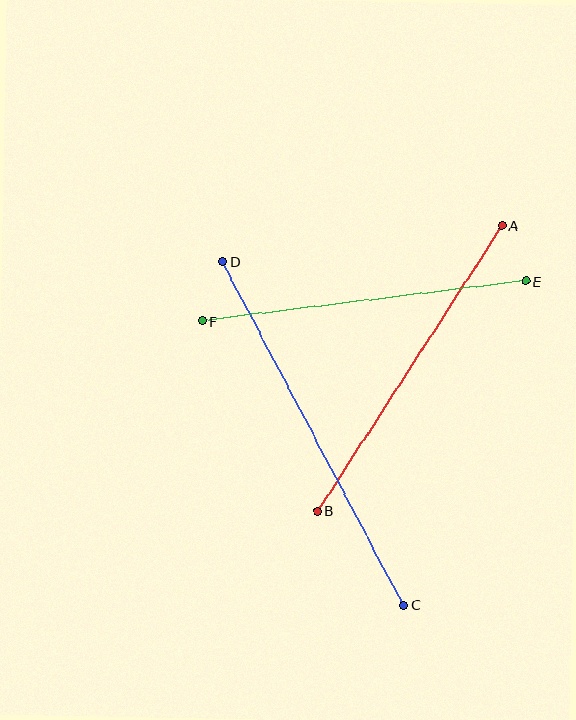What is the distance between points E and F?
The distance is approximately 326 pixels.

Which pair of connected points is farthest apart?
Points C and D are farthest apart.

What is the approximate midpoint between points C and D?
The midpoint is at approximately (313, 433) pixels.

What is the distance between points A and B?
The distance is approximately 339 pixels.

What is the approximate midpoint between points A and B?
The midpoint is at approximately (410, 368) pixels.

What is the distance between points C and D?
The distance is approximately 389 pixels.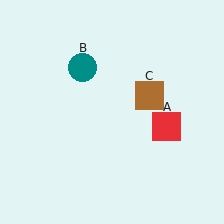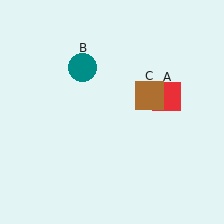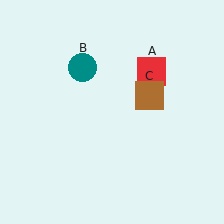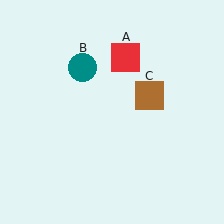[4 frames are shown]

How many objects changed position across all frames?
1 object changed position: red square (object A).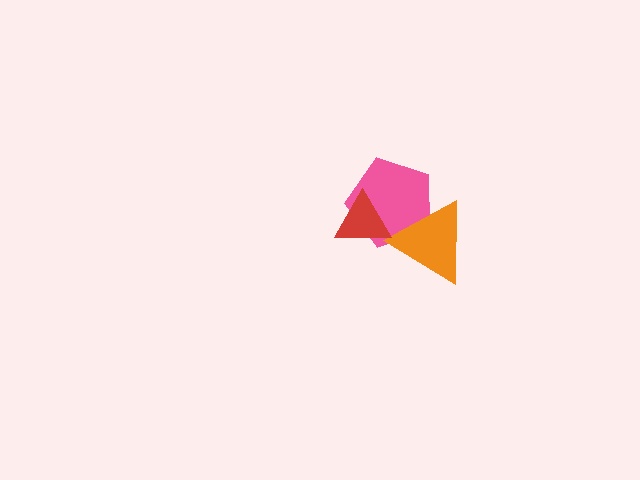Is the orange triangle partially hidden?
Yes, it is partially covered by another shape.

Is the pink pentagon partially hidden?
Yes, it is partially covered by another shape.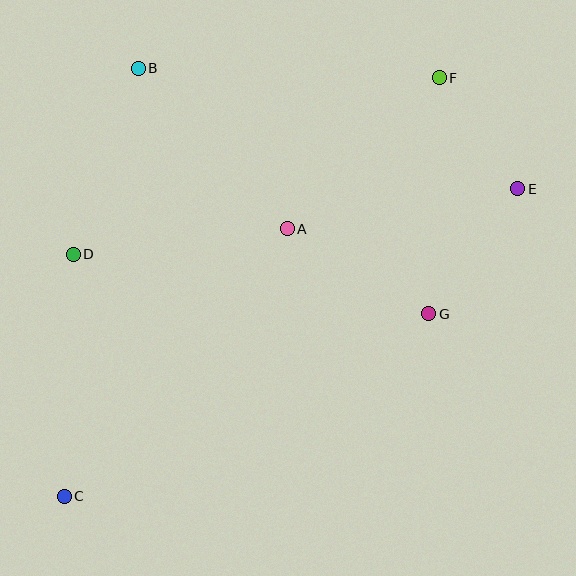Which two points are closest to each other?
Points E and F are closest to each other.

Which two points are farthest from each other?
Points C and F are farthest from each other.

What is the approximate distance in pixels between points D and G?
The distance between D and G is approximately 361 pixels.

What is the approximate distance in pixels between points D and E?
The distance between D and E is approximately 449 pixels.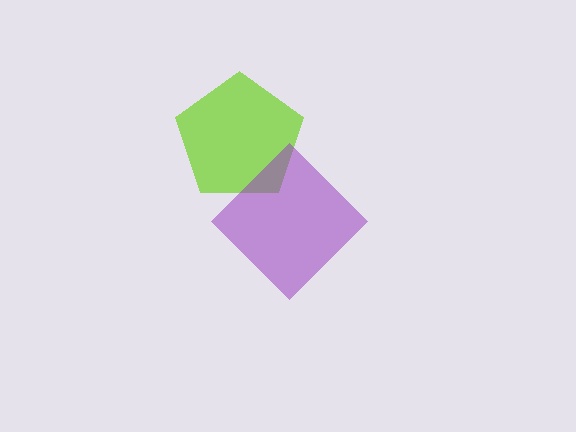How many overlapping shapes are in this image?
There are 2 overlapping shapes in the image.